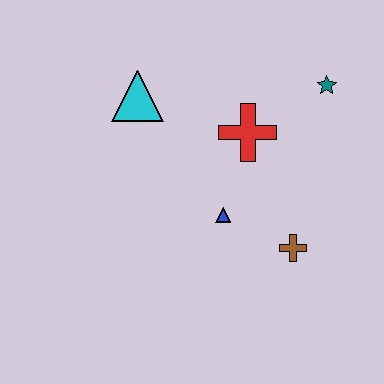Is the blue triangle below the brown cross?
No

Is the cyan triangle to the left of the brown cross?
Yes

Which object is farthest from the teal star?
The cyan triangle is farthest from the teal star.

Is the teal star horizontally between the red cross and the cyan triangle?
No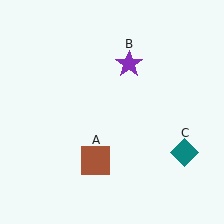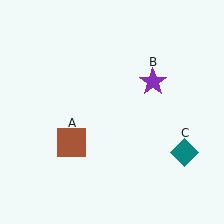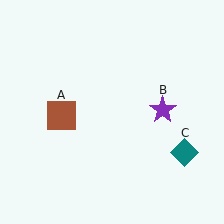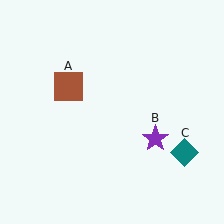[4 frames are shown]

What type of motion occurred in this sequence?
The brown square (object A), purple star (object B) rotated clockwise around the center of the scene.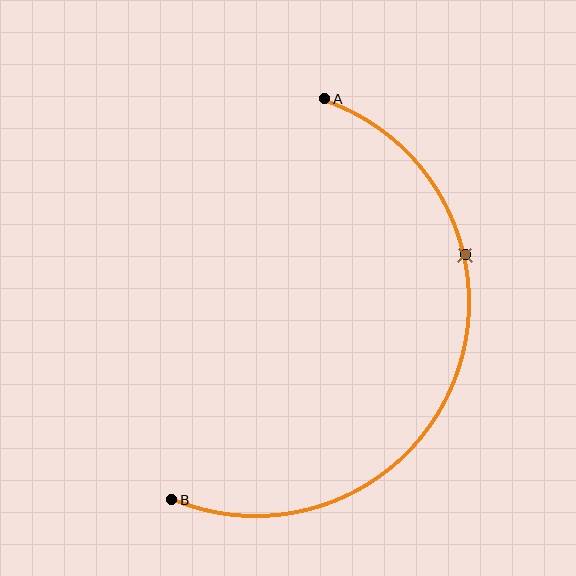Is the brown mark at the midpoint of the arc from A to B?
No. The brown mark lies on the arc but is closer to endpoint A. The arc midpoint would be at the point on the curve equidistant along the arc from both A and B.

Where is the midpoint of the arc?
The arc midpoint is the point on the curve farthest from the straight line joining A and B. It sits to the right of that line.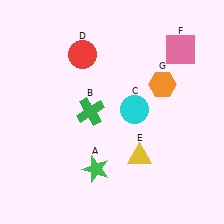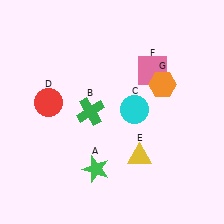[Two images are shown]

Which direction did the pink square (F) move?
The pink square (F) moved left.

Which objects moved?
The objects that moved are: the red circle (D), the pink square (F).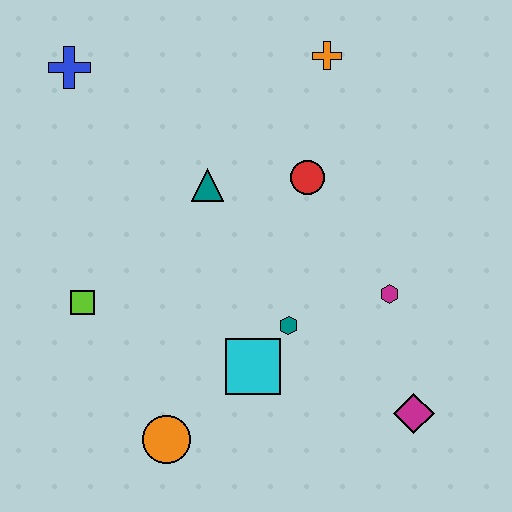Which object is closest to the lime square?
The orange circle is closest to the lime square.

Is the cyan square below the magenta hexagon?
Yes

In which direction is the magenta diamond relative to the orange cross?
The magenta diamond is below the orange cross.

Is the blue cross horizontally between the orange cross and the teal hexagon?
No